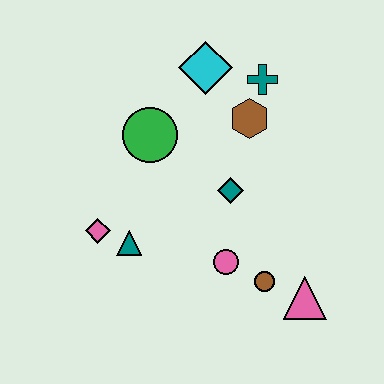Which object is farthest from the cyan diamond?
The pink triangle is farthest from the cyan diamond.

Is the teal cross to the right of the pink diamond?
Yes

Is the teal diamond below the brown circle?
No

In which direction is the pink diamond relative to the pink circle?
The pink diamond is to the left of the pink circle.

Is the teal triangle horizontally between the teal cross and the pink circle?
No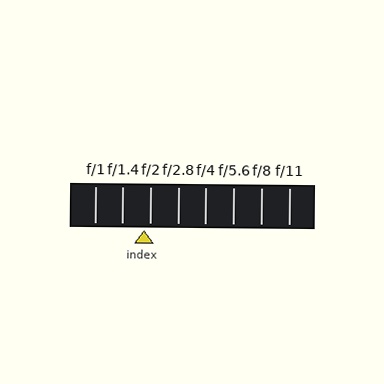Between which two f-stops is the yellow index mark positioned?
The index mark is between f/1.4 and f/2.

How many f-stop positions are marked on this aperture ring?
There are 8 f-stop positions marked.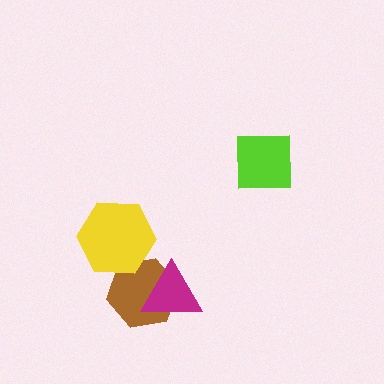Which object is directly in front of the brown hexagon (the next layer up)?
The magenta triangle is directly in front of the brown hexagon.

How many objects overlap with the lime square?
0 objects overlap with the lime square.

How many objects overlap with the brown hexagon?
2 objects overlap with the brown hexagon.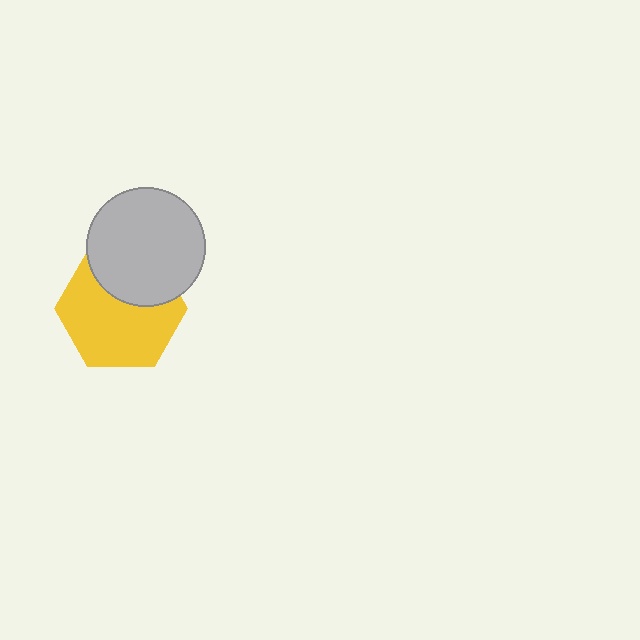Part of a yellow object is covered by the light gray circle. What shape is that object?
It is a hexagon.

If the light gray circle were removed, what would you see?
You would see the complete yellow hexagon.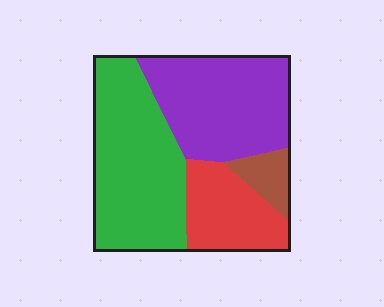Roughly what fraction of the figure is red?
Red takes up about one fifth (1/5) of the figure.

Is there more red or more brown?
Red.